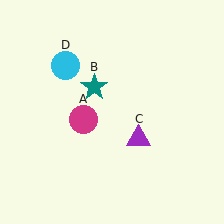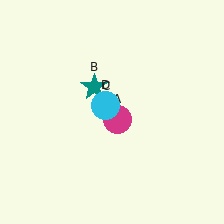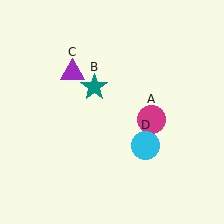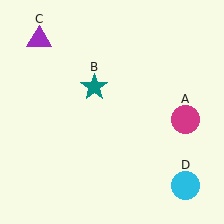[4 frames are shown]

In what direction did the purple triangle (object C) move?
The purple triangle (object C) moved up and to the left.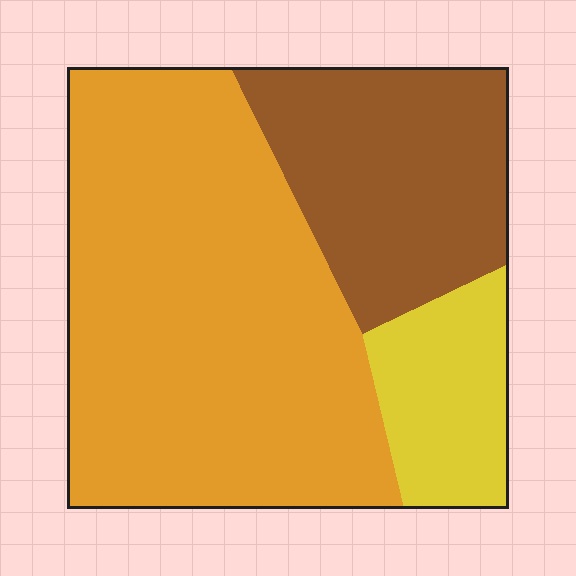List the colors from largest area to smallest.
From largest to smallest: orange, brown, yellow.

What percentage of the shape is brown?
Brown takes up between a sixth and a third of the shape.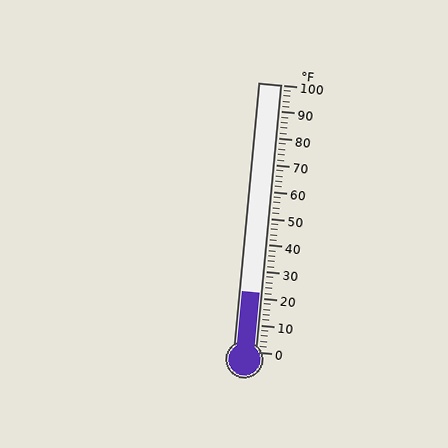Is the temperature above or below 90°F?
The temperature is below 90°F.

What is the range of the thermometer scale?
The thermometer scale ranges from 0°F to 100°F.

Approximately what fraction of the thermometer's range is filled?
The thermometer is filled to approximately 20% of its range.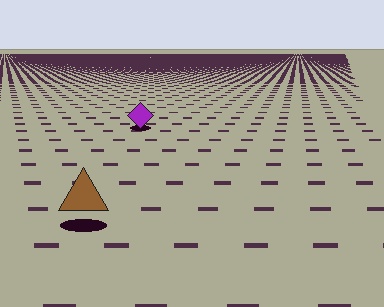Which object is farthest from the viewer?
The purple diamond is farthest from the viewer. It appears smaller and the ground texture around it is denser.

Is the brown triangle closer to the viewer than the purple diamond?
Yes. The brown triangle is closer — you can tell from the texture gradient: the ground texture is coarser near it.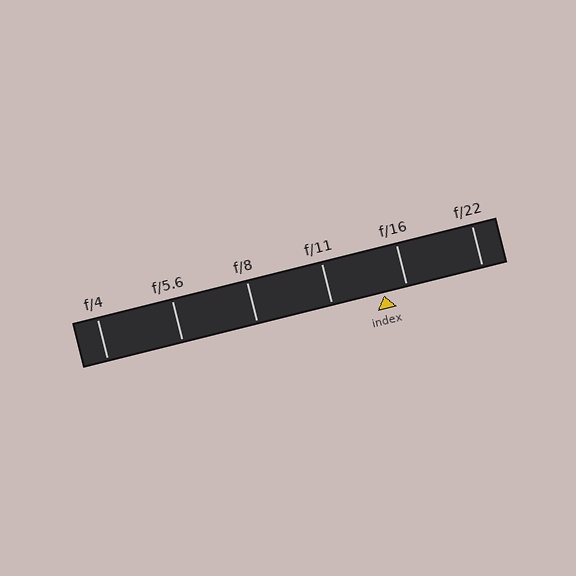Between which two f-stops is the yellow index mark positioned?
The index mark is between f/11 and f/16.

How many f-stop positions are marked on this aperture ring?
There are 6 f-stop positions marked.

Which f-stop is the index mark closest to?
The index mark is closest to f/16.